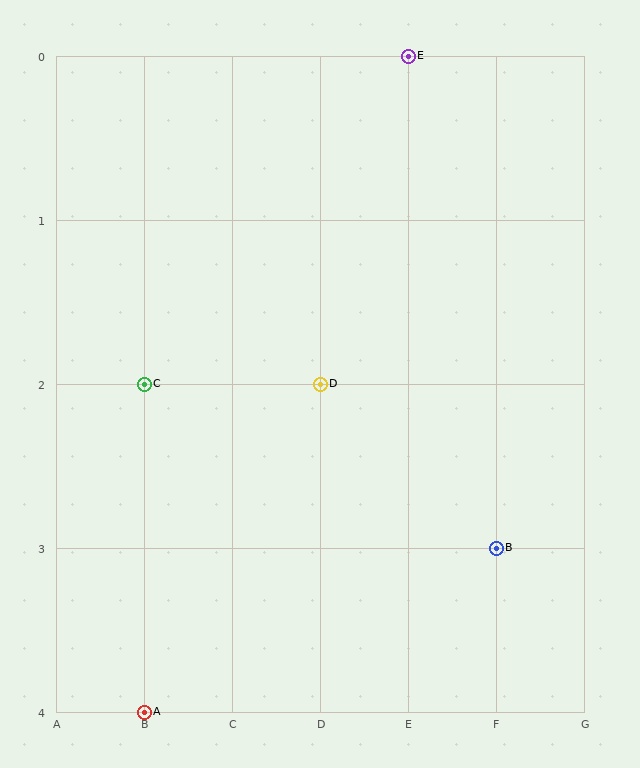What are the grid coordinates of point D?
Point D is at grid coordinates (D, 2).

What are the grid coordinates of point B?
Point B is at grid coordinates (F, 3).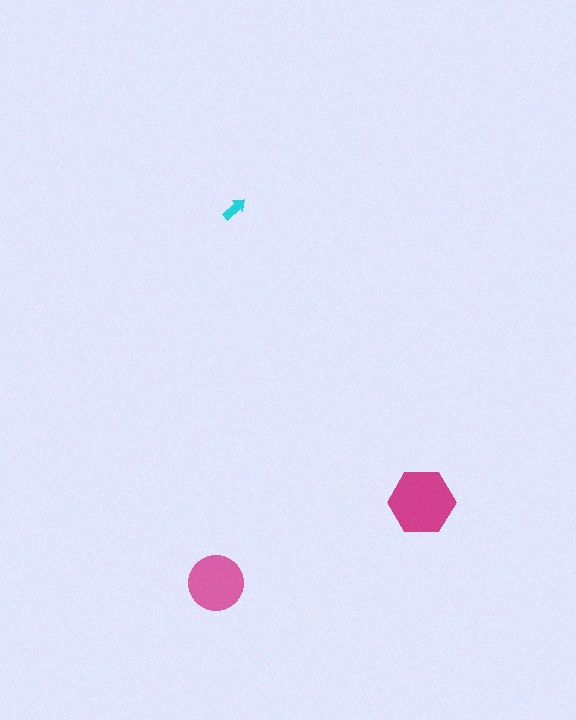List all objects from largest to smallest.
The magenta hexagon, the pink circle, the cyan arrow.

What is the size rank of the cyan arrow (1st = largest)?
3rd.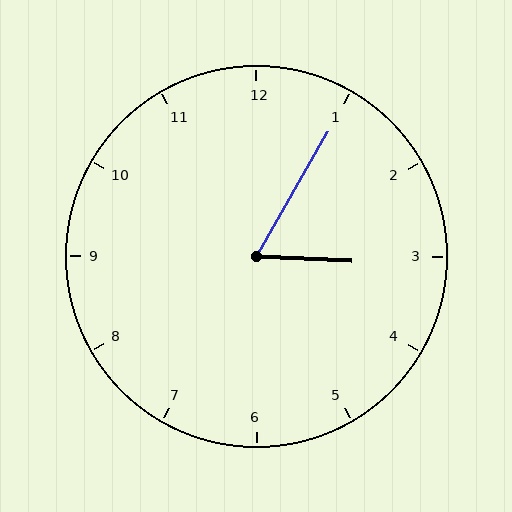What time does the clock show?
3:05.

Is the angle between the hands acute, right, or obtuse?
It is acute.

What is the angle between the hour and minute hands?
Approximately 62 degrees.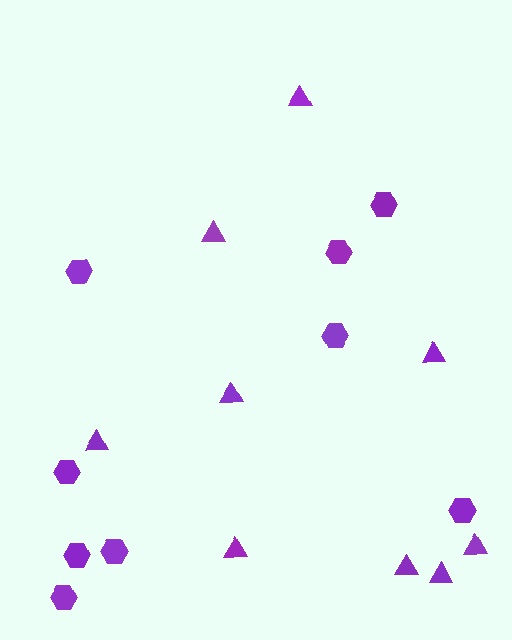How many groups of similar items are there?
There are 2 groups: one group of triangles (9) and one group of hexagons (9).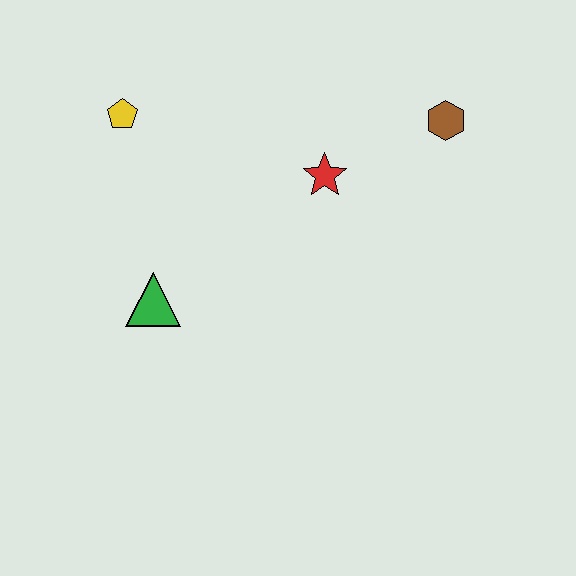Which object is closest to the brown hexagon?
The red star is closest to the brown hexagon.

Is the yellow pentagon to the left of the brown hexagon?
Yes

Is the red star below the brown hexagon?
Yes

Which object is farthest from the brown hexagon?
The green triangle is farthest from the brown hexagon.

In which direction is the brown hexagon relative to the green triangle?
The brown hexagon is to the right of the green triangle.